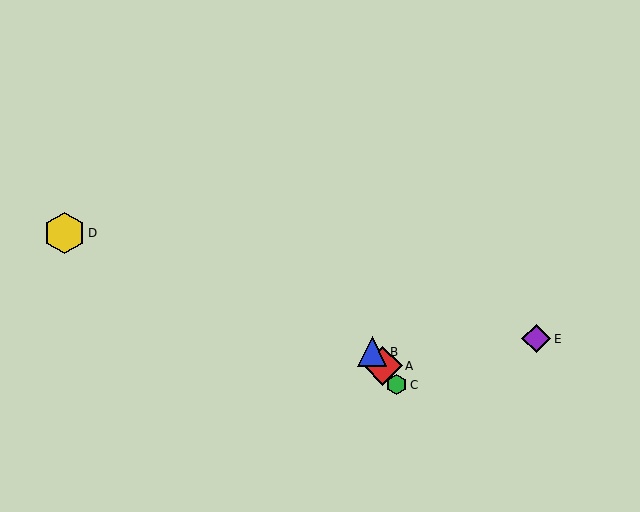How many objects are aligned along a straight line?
3 objects (A, B, C) are aligned along a straight line.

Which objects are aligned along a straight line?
Objects A, B, C are aligned along a straight line.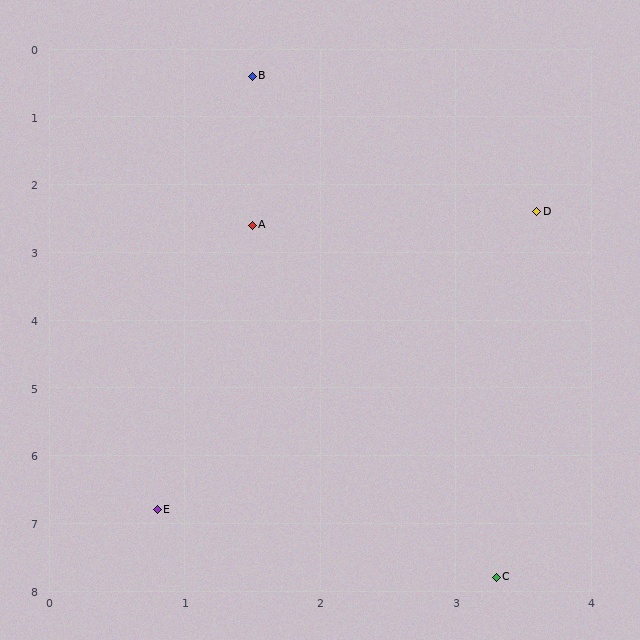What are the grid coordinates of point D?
Point D is at approximately (3.6, 2.4).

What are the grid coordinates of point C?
Point C is at approximately (3.3, 7.8).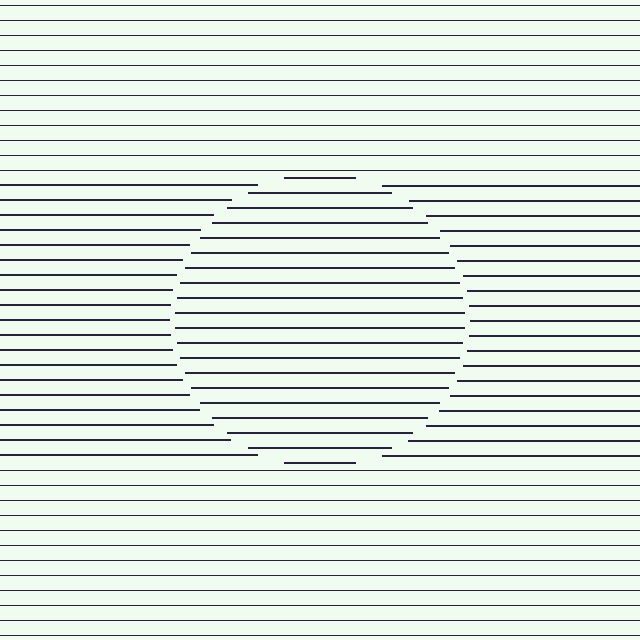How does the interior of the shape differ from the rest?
The interior of the shape contains the same grating, shifted by half a period — the contour is defined by the phase discontinuity where line-ends from the inner and outer gratings abut.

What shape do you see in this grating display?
An illusory circle. The interior of the shape contains the same grating, shifted by half a period — the contour is defined by the phase discontinuity where line-ends from the inner and outer gratings abut.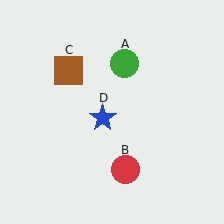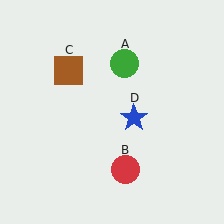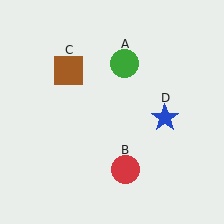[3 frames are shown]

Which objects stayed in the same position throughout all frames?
Green circle (object A) and red circle (object B) and brown square (object C) remained stationary.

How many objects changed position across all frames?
1 object changed position: blue star (object D).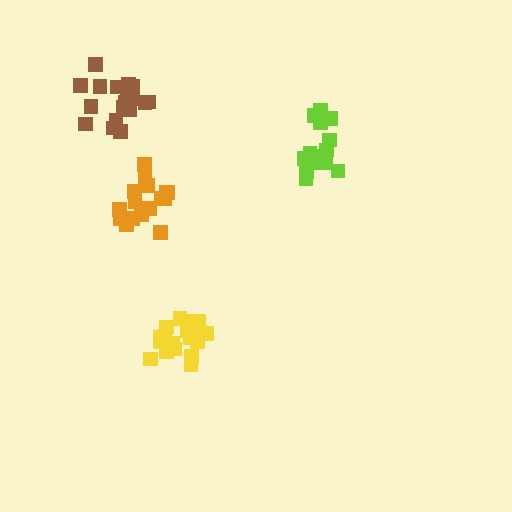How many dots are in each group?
Group 1: 16 dots, Group 2: 18 dots, Group 3: 16 dots, Group 4: 20 dots (70 total).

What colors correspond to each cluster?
The clusters are colored: lime, brown, orange, yellow.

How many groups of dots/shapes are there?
There are 4 groups.